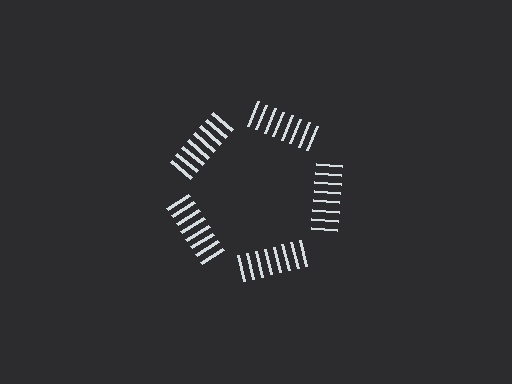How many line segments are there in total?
40 — 8 along each of the 5 edges.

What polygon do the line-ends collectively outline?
An illusory pentagon — the line segments terminate on its edges but no continuous stroke is drawn.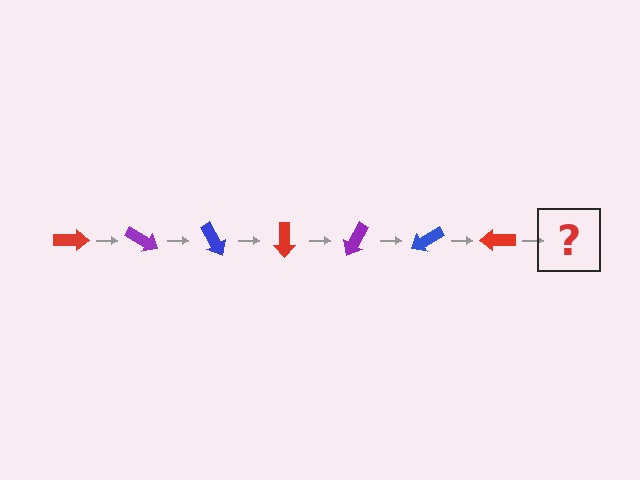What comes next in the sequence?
The next element should be a purple arrow, rotated 210 degrees from the start.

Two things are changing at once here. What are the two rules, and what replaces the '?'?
The two rules are that it rotates 30 degrees each step and the color cycles through red, purple, and blue. The '?' should be a purple arrow, rotated 210 degrees from the start.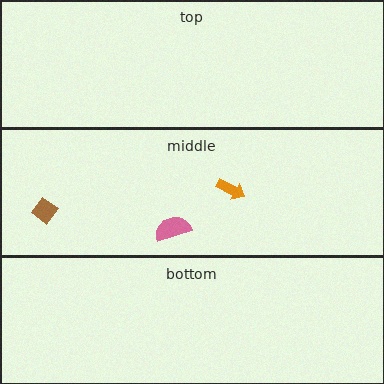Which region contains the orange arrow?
The middle region.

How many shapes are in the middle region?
3.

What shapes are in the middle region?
The brown diamond, the pink semicircle, the orange arrow.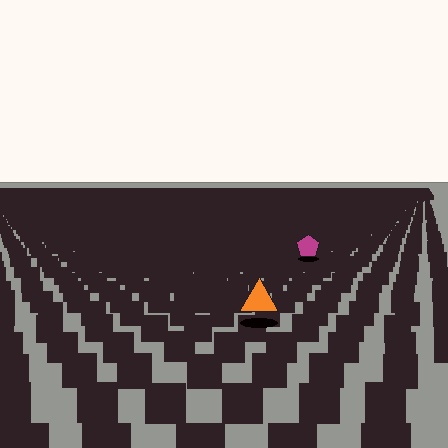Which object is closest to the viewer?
The orange triangle is closest. The texture marks near it are larger and more spread out.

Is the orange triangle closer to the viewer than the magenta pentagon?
Yes. The orange triangle is closer — you can tell from the texture gradient: the ground texture is coarser near it.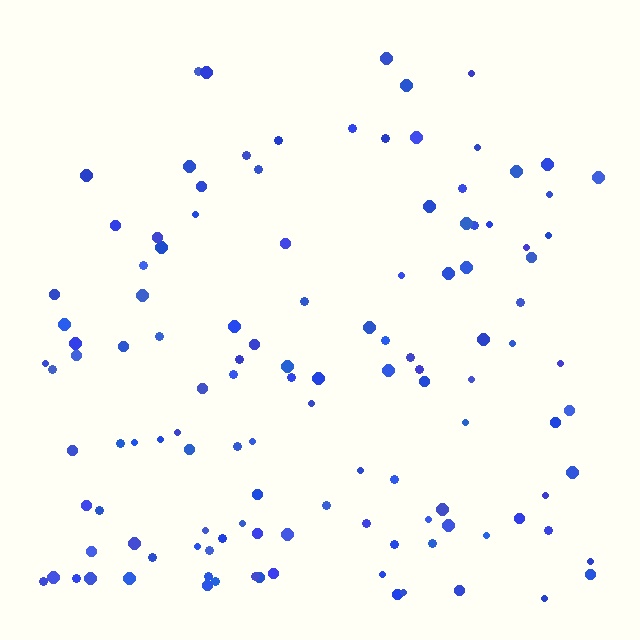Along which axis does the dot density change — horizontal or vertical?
Vertical.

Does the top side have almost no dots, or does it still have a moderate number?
Still a moderate number, just noticeably fewer than the bottom.